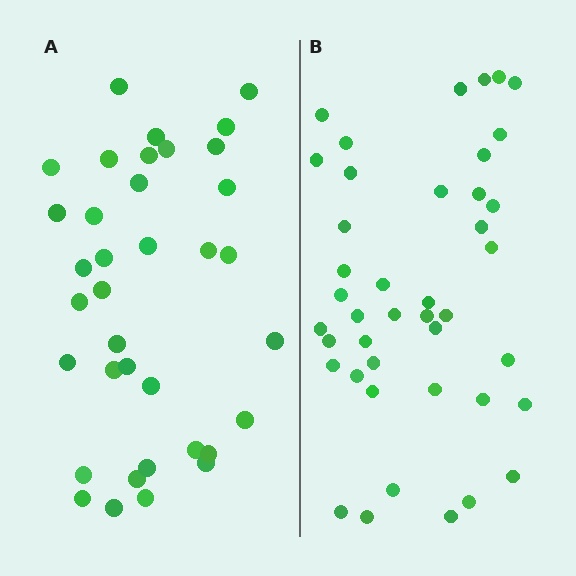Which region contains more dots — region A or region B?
Region B (the right region) has more dots.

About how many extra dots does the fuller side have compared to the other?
Region B has about 6 more dots than region A.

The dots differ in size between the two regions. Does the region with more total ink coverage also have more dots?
No. Region A has more total ink coverage because its dots are larger, but region B actually contains more individual dots. Total area can be misleading — the number of items is what matters here.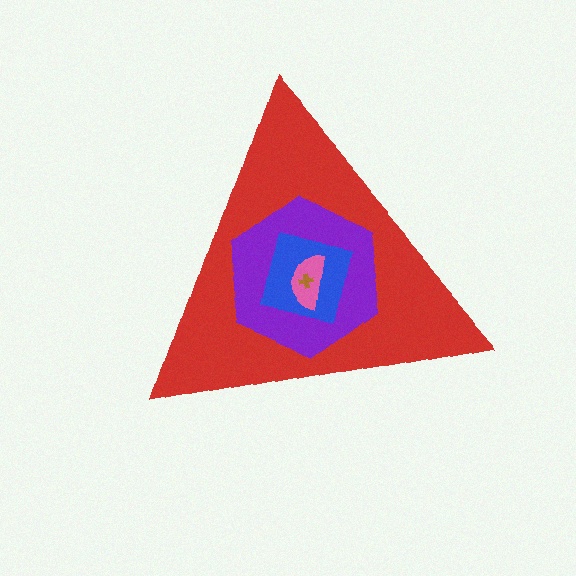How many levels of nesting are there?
5.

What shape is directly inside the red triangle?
The purple hexagon.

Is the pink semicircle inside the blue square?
Yes.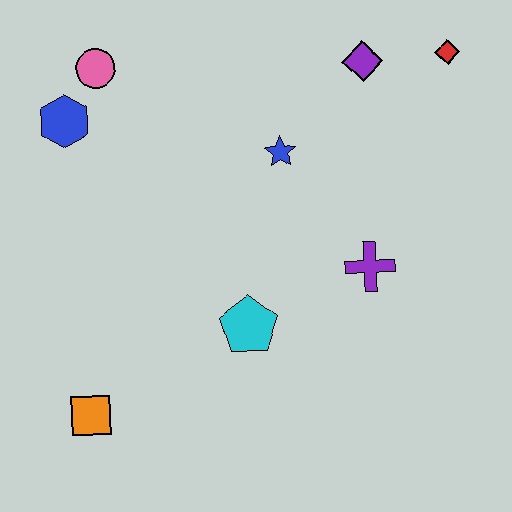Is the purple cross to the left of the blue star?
No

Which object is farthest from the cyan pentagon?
The red diamond is farthest from the cyan pentagon.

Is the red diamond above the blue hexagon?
Yes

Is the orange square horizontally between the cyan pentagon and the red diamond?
No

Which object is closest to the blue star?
The purple diamond is closest to the blue star.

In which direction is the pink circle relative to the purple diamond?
The pink circle is to the left of the purple diamond.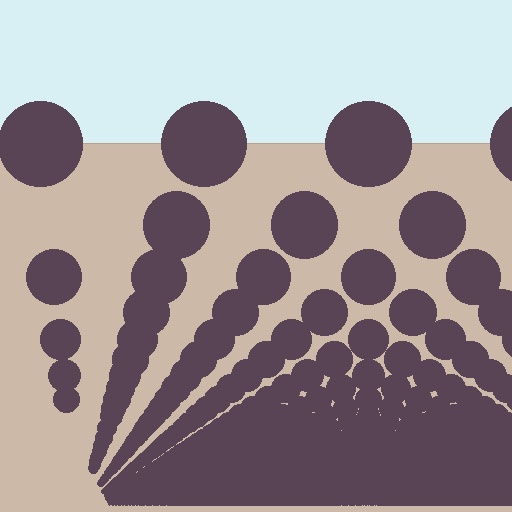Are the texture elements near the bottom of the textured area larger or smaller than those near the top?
Smaller. The gradient is inverted — elements near the bottom are smaller and denser.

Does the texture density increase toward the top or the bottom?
Density increases toward the bottom.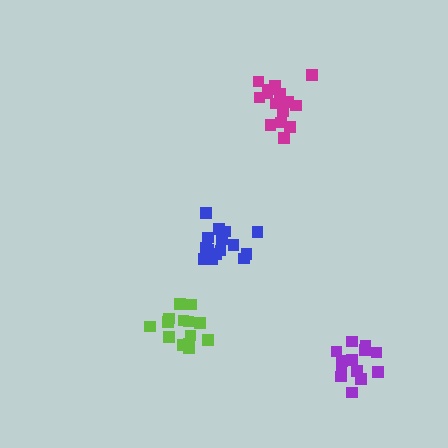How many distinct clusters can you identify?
There are 4 distinct clusters.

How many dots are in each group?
Group 1: 15 dots, Group 2: 14 dots, Group 3: 15 dots, Group 4: 13 dots (57 total).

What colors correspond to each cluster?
The clusters are colored: magenta, lime, blue, purple.